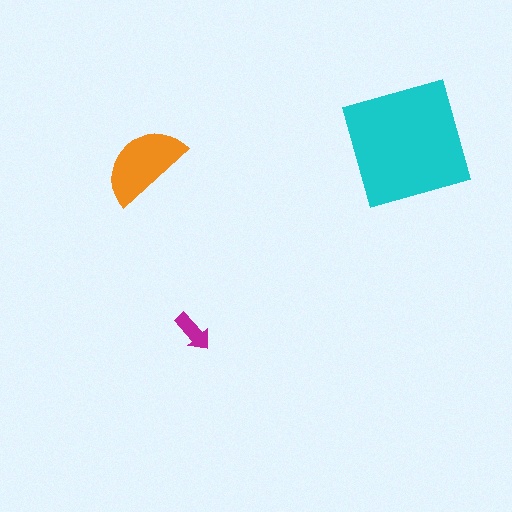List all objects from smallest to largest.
The magenta arrow, the orange semicircle, the cyan square.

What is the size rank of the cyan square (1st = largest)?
1st.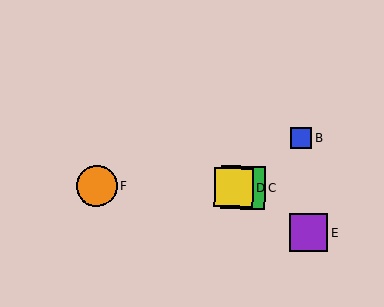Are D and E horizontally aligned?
No, D is at y≈187 and E is at y≈233.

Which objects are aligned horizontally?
Objects A, C, D, F are aligned horizontally.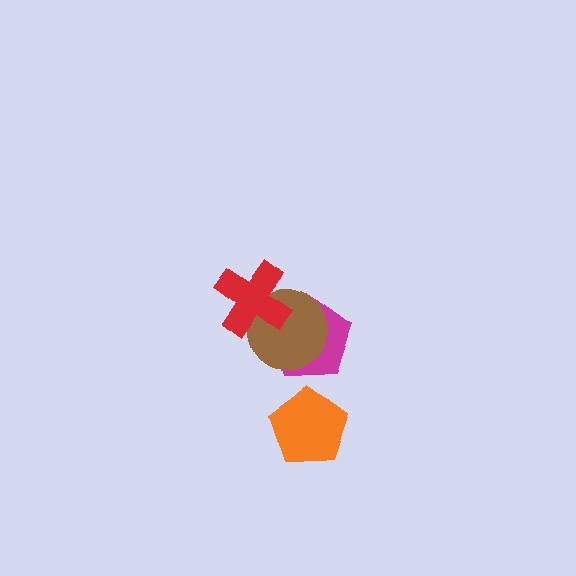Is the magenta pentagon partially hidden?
Yes, it is partially covered by another shape.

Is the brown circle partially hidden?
Yes, it is partially covered by another shape.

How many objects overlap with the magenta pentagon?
2 objects overlap with the magenta pentagon.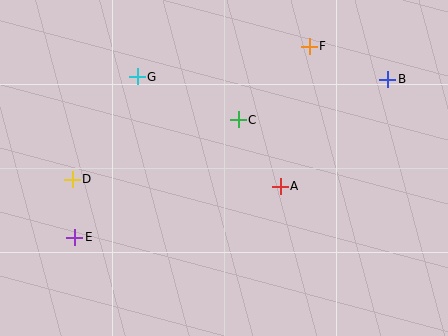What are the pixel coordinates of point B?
Point B is at (388, 79).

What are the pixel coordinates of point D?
Point D is at (72, 179).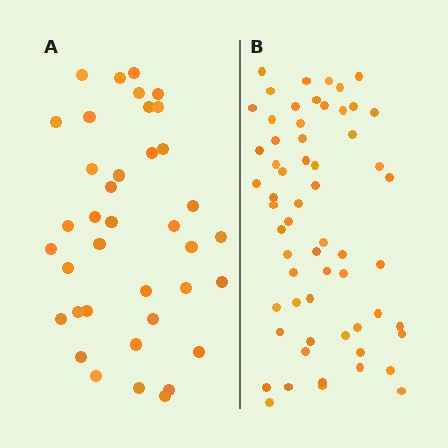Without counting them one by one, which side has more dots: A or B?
Region B (the right region) has more dots.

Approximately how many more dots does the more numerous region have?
Region B has approximately 20 more dots than region A.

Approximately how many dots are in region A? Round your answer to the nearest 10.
About 40 dots. (The exact count is 38, which rounds to 40.)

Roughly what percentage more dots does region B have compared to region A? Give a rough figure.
About 60% more.